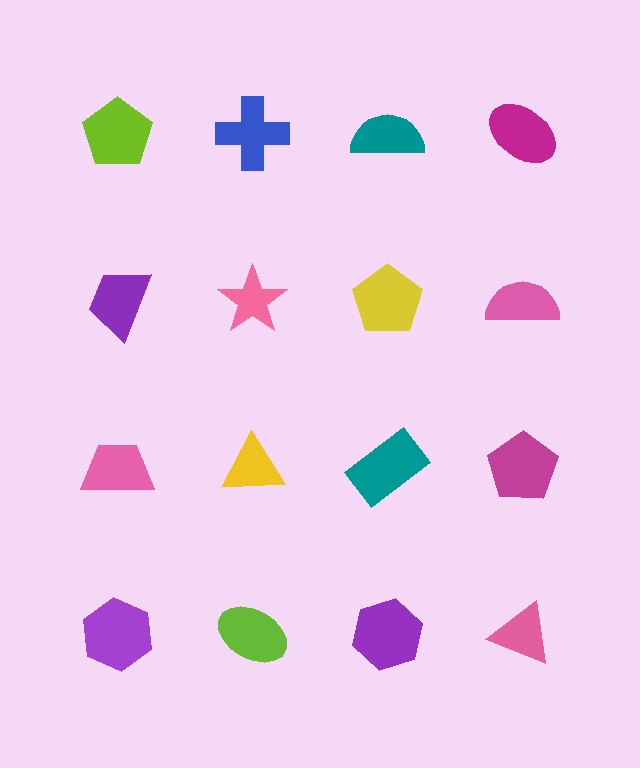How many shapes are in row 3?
4 shapes.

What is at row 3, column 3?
A teal rectangle.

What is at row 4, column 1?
A purple hexagon.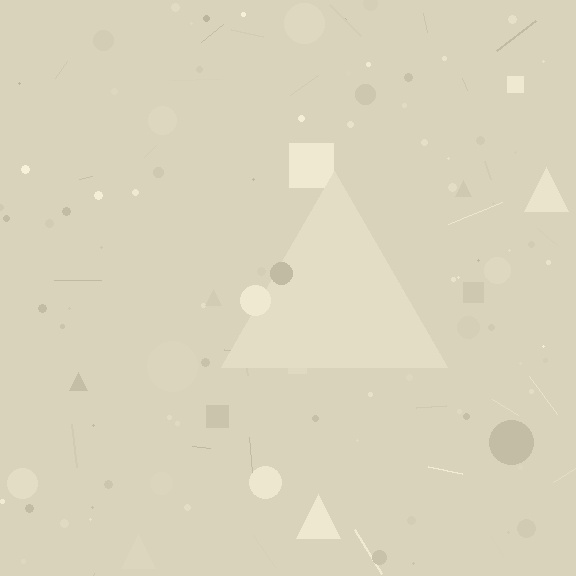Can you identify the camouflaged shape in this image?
The camouflaged shape is a triangle.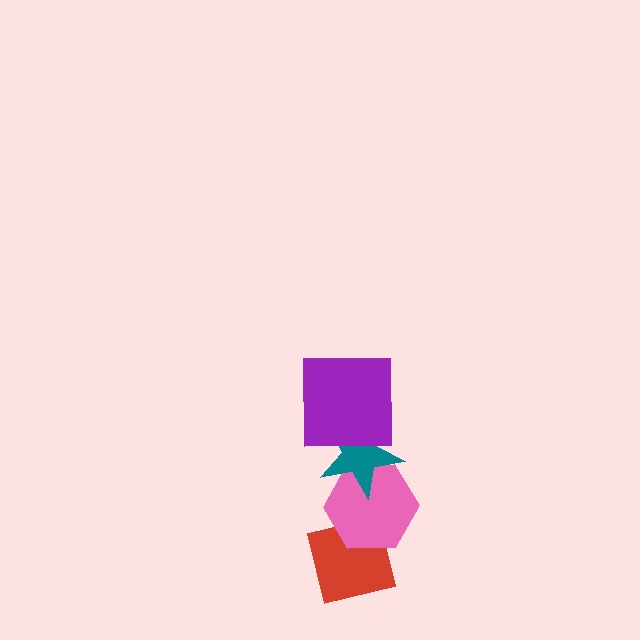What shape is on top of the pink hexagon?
The teal star is on top of the pink hexagon.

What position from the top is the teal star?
The teal star is 2nd from the top.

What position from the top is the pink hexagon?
The pink hexagon is 3rd from the top.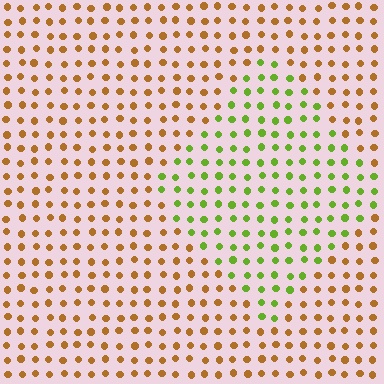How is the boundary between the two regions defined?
The boundary is defined purely by a slight shift in hue (about 61 degrees). Spacing, size, and orientation are identical on both sides.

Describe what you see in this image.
The image is filled with small brown elements in a uniform arrangement. A diamond-shaped region is visible where the elements are tinted to a slightly different hue, forming a subtle color boundary.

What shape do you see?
I see a diamond.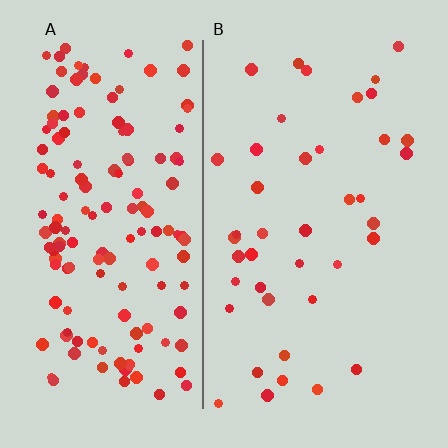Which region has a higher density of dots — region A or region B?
A (the left).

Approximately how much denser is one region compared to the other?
Approximately 3.5× — region A over region B.